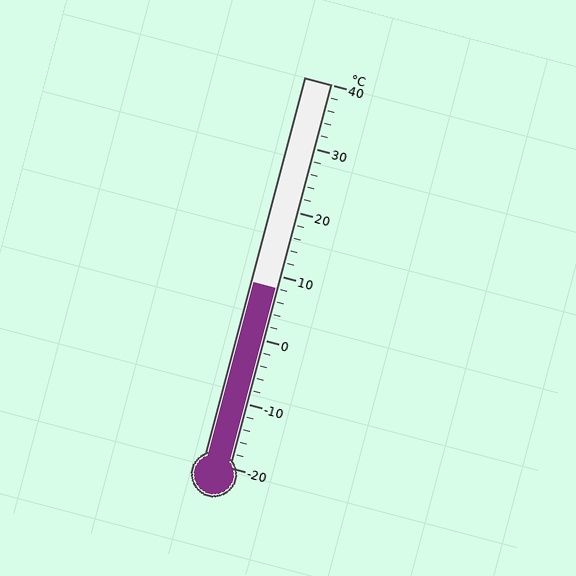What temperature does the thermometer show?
The thermometer shows approximately 8°C.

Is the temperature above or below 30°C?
The temperature is below 30°C.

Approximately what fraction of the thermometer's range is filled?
The thermometer is filled to approximately 45% of its range.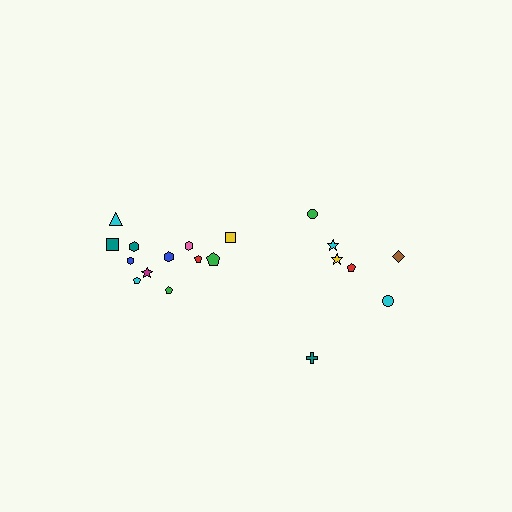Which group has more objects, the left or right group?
The left group.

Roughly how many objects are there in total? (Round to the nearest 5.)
Roughly 20 objects in total.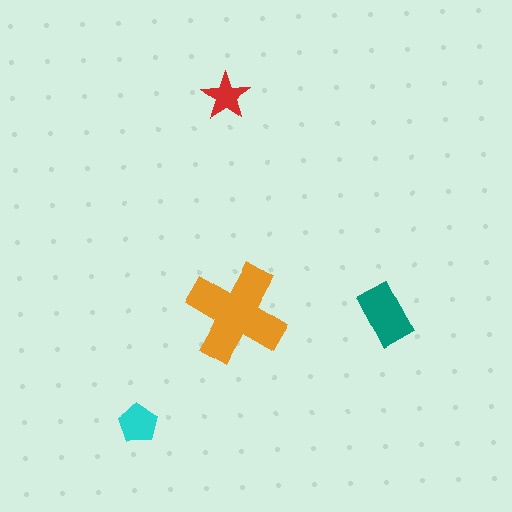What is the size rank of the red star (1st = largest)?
4th.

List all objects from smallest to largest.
The red star, the cyan pentagon, the teal rectangle, the orange cross.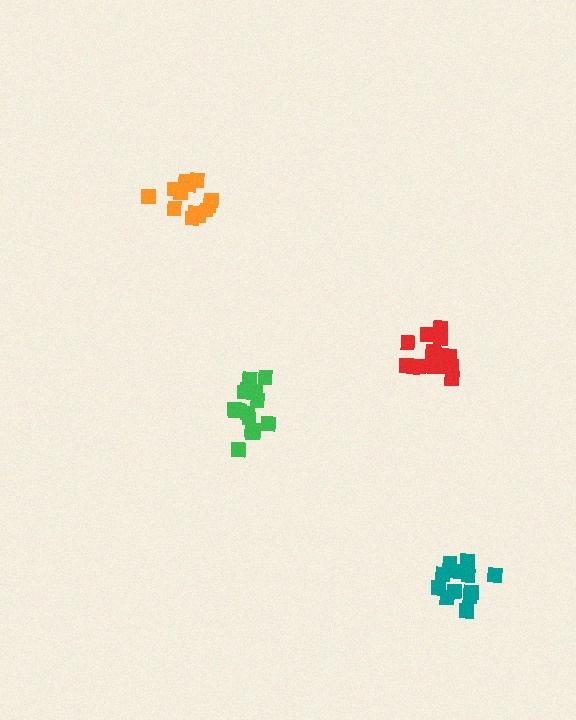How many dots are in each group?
Group 1: 14 dots, Group 2: 15 dots, Group 3: 16 dots, Group 4: 13 dots (58 total).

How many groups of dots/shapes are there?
There are 4 groups.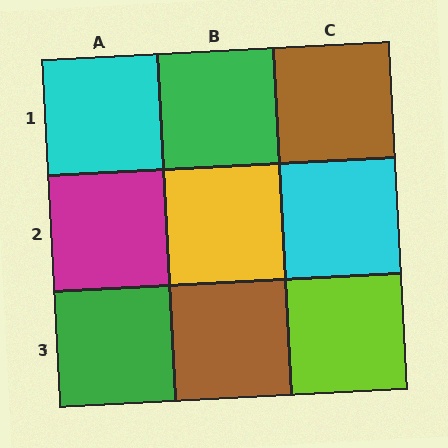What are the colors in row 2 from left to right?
Magenta, yellow, cyan.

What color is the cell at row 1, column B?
Green.